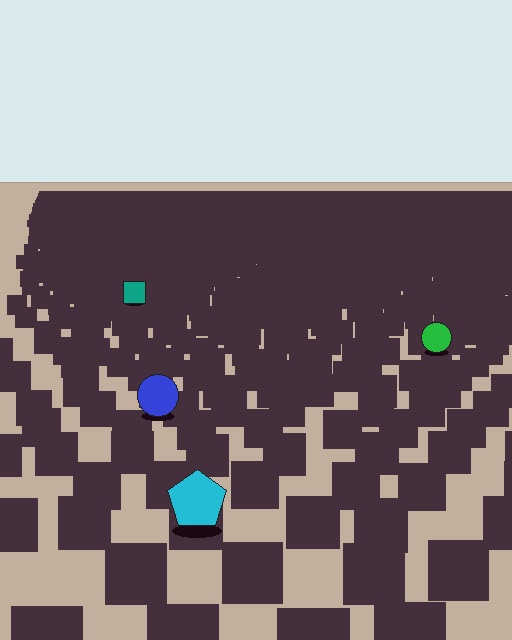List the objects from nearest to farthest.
From nearest to farthest: the cyan pentagon, the blue circle, the green circle, the teal square.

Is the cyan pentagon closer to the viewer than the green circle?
Yes. The cyan pentagon is closer — you can tell from the texture gradient: the ground texture is coarser near it.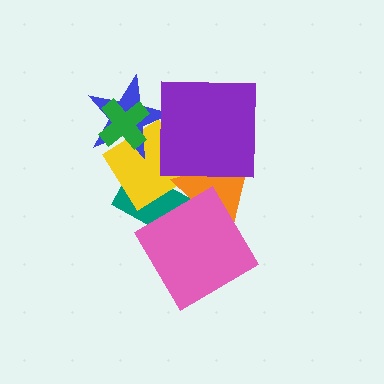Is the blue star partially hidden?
Yes, it is partially covered by another shape.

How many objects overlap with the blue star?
3 objects overlap with the blue star.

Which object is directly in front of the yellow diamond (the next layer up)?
The blue star is directly in front of the yellow diamond.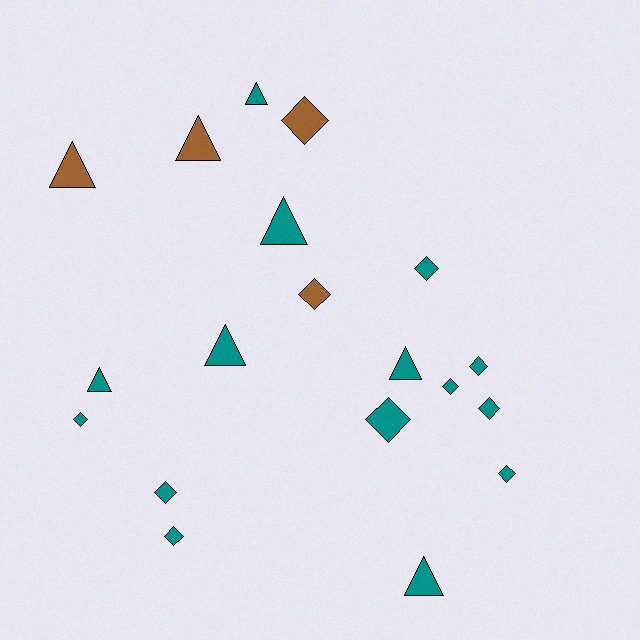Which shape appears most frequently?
Diamond, with 11 objects.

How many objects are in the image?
There are 19 objects.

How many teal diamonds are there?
There are 9 teal diamonds.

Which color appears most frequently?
Teal, with 15 objects.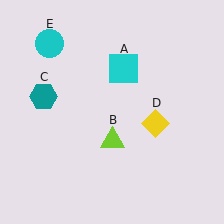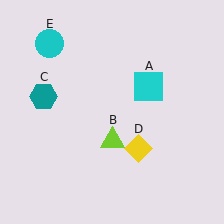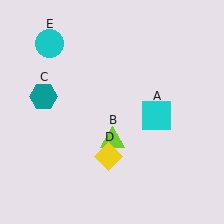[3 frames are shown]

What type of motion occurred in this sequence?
The cyan square (object A), yellow diamond (object D) rotated clockwise around the center of the scene.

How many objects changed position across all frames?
2 objects changed position: cyan square (object A), yellow diamond (object D).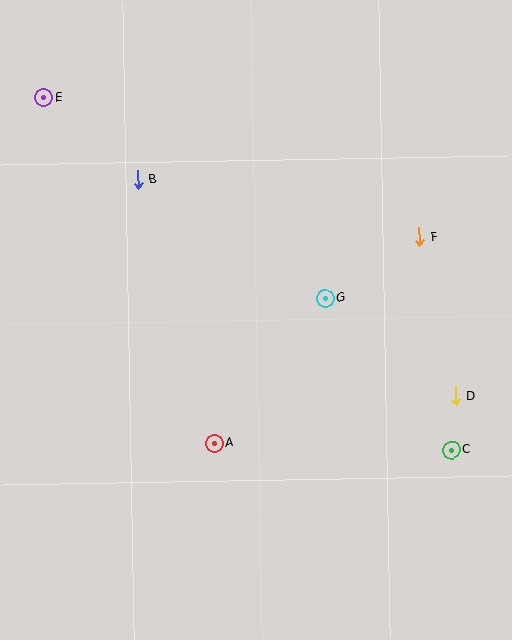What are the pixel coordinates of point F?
Point F is at (419, 237).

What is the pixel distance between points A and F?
The distance between A and F is 290 pixels.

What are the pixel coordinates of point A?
Point A is at (215, 443).